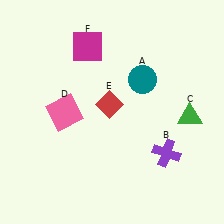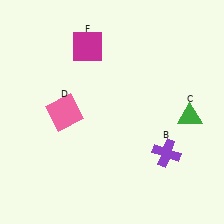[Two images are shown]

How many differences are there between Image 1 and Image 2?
There are 2 differences between the two images.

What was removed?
The teal circle (A), the red diamond (E) were removed in Image 2.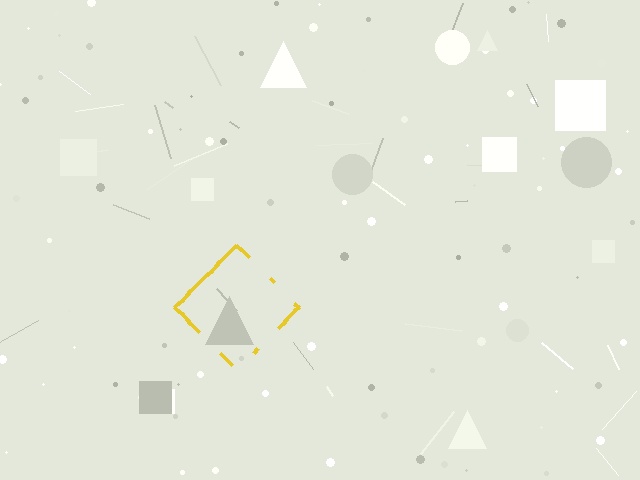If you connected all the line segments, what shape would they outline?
They would outline a diamond.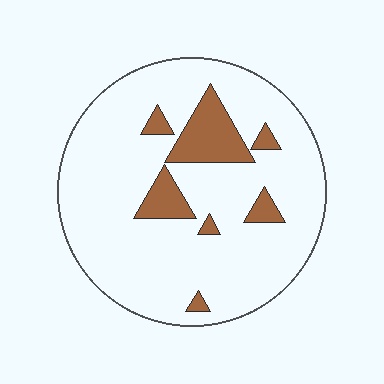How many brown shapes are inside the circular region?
7.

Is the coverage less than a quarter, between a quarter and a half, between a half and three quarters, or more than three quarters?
Less than a quarter.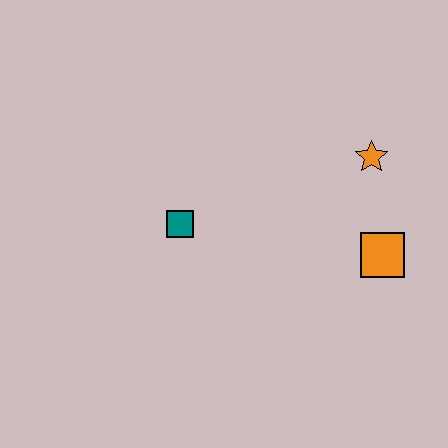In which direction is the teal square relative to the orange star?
The teal square is to the left of the orange star.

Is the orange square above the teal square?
No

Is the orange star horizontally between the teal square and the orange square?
Yes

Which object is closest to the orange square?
The orange star is closest to the orange square.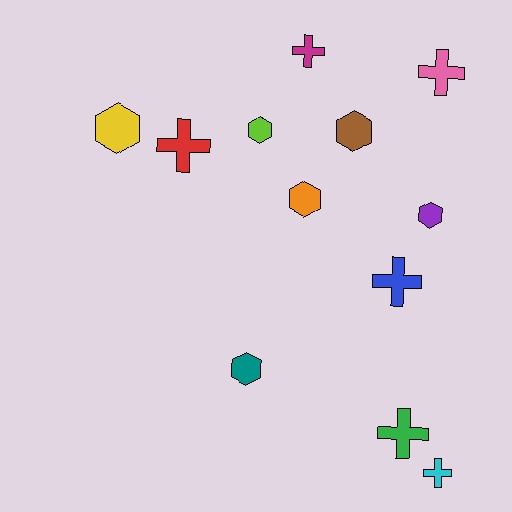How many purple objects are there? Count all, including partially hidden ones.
There is 1 purple object.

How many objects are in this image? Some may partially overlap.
There are 12 objects.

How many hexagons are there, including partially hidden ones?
There are 6 hexagons.